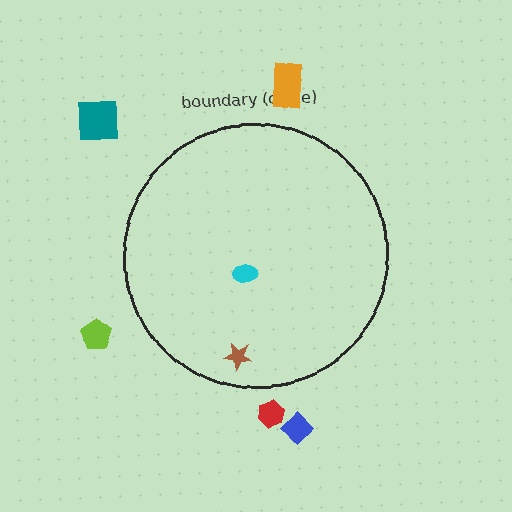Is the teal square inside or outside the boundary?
Outside.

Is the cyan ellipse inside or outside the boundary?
Inside.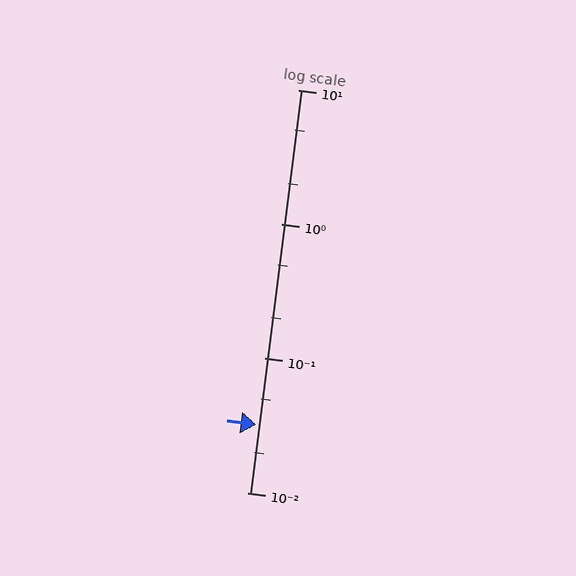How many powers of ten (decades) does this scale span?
The scale spans 3 decades, from 0.01 to 10.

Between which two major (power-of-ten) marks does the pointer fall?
The pointer is between 0.01 and 0.1.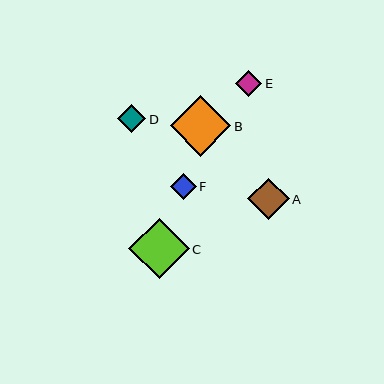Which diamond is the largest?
Diamond C is the largest with a size of approximately 61 pixels.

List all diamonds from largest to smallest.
From largest to smallest: C, B, A, D, E, F.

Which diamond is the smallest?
Diamond F is the smallest with a size of approximately 26 pixels.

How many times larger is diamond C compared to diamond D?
Diamond C is approximately 2.1 times the size of diamond D.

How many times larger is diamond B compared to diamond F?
Diamond B is approximately 2.4 times the size of diamond F.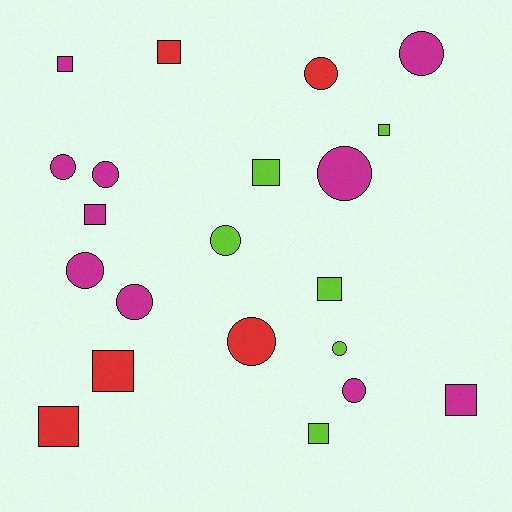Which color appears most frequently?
Magenta, with 10 objects.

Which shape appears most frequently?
Circle, with 11 objects.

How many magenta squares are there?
There are 3 magenta squares.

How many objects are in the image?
There are 21 objects.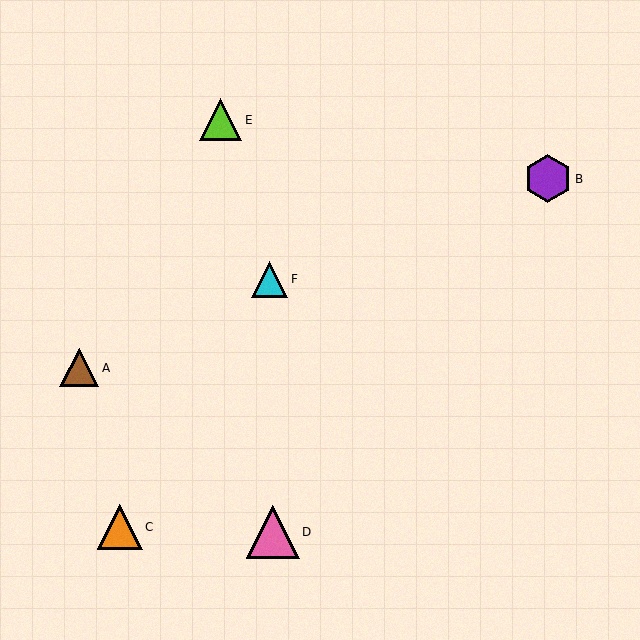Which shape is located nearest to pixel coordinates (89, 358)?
The brown triangle (labeled A) at (79, 368) is nearest to that location.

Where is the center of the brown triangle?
The center of the brown triangle is at (79, 368).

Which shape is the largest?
The pink triangle (labeled D) is the largest.